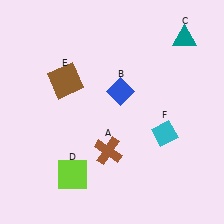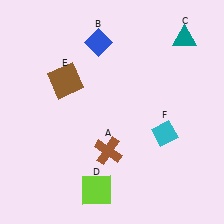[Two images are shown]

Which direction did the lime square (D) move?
The lime square (D) moved right.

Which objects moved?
The objects that moved are: the blue diamond (B), the lime square (D).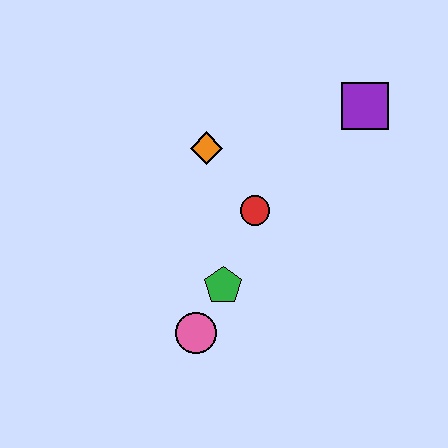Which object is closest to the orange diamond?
The red circle is closest to the orange diamond.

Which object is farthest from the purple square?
The pink circle is farthest from the purple square.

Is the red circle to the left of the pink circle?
No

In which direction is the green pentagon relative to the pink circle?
The green pentagon is above the pink circle.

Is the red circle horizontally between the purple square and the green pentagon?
Yes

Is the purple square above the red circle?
Yes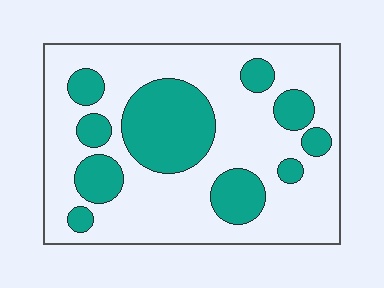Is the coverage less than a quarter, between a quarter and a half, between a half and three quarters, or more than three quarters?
Between a quarter and a half.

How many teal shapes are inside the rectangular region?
10.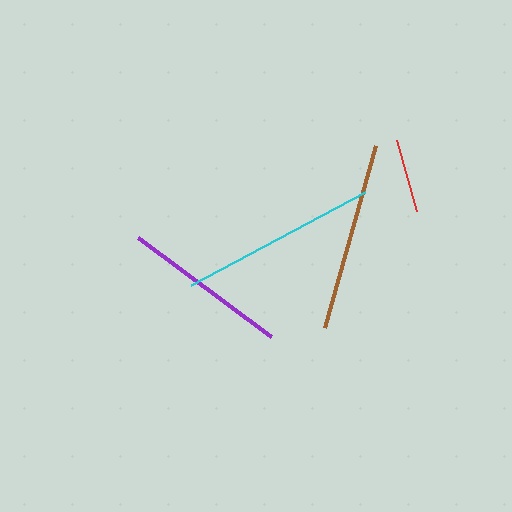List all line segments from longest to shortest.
From longest to shortest: cyan, brown, purple, red.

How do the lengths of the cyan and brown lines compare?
The cyan and brown lines are approximately the same length.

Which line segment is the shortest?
The red line is the shortest at approximately 73 pixels.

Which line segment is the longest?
The cyan line is the longest at approximately 197 pixels.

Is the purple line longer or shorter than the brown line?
The brown line is longer than the purple line.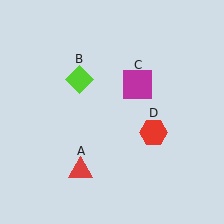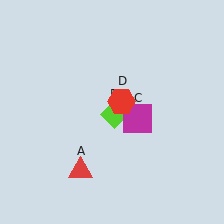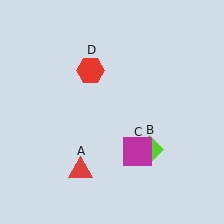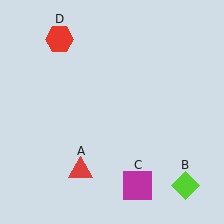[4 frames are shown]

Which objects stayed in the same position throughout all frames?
Red triangle (object A) remained stationary.